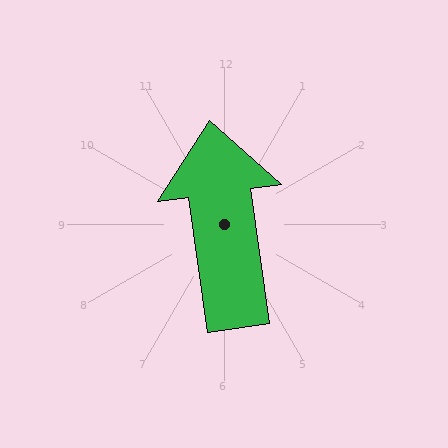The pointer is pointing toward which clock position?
Roughly 12 o'clock.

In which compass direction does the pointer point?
North.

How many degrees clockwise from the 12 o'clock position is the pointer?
Approximately 352 degrees.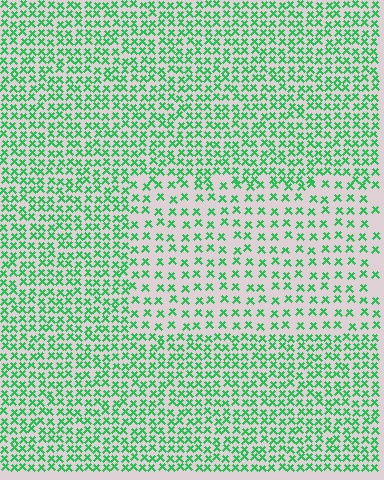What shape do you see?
I see a rectangle.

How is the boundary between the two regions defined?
The boundary is defined by a change in element density (approximately 1.9x ratio). All elements are the same color, size, and shape.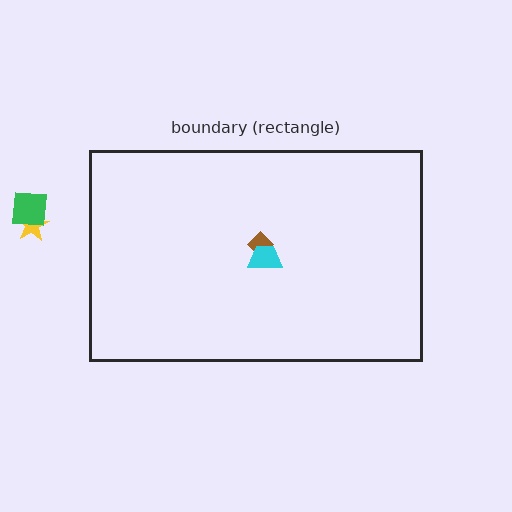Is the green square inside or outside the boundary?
Outside.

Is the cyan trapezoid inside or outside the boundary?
Inside.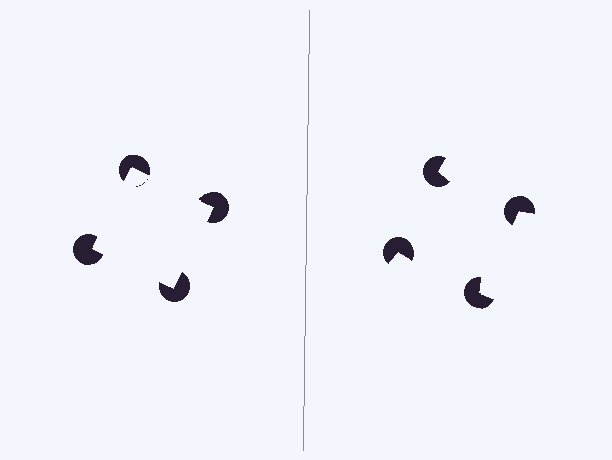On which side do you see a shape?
An illusory square appears on the left side. On the right side the wedge cuts are rotated, so no coherent shape forms.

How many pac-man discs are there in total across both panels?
8 — 4 on each side.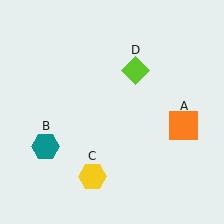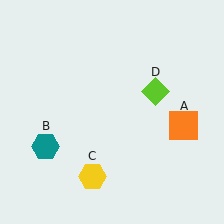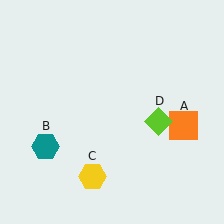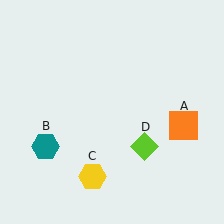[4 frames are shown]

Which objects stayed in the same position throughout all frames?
Orange square (object A) and teal hexagon (object B) and yellow hexagon (object C) remained stationary.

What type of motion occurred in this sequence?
The lime diamond (object D) rotated clockwise around the center of the scene.